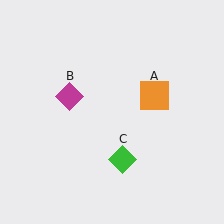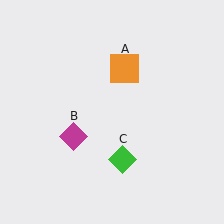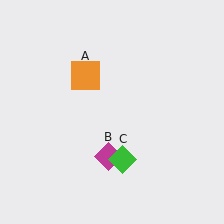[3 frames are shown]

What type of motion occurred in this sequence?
The orange square (object A), magenta diamond (object B) rotated counterclockwise around the center of the scene.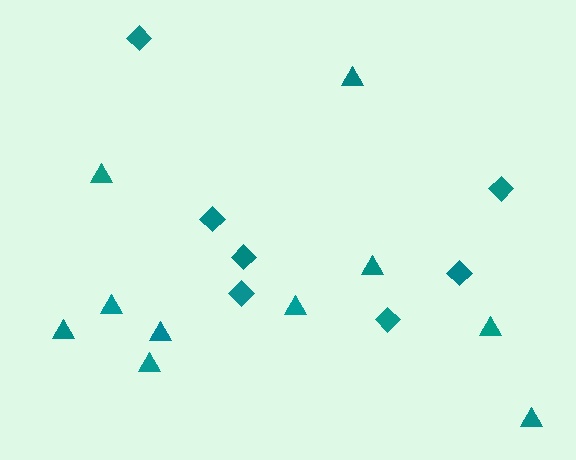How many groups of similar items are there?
There are 2 groups: one group of triangles (10) and one group of diamonds (7).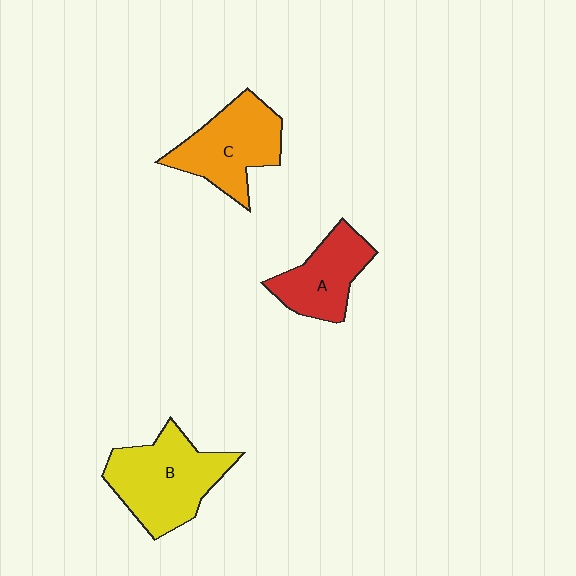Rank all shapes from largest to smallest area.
From largest to smallest: B (yellow), C (orange), A (red).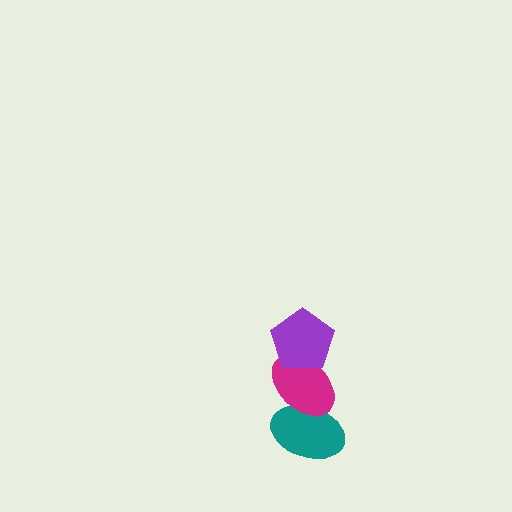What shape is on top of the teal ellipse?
The magenta ellipse is on top of the teal ellipse.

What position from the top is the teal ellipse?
The teal ellipse is 3rd from the top.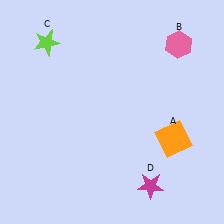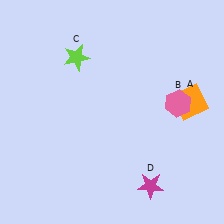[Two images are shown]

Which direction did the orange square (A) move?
The orange square (A) moved up.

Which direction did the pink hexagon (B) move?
The pink hexagon (B) moved down.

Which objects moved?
The objects that moved are: the orange square (A), the pink hexagon (B), the lime star (C).